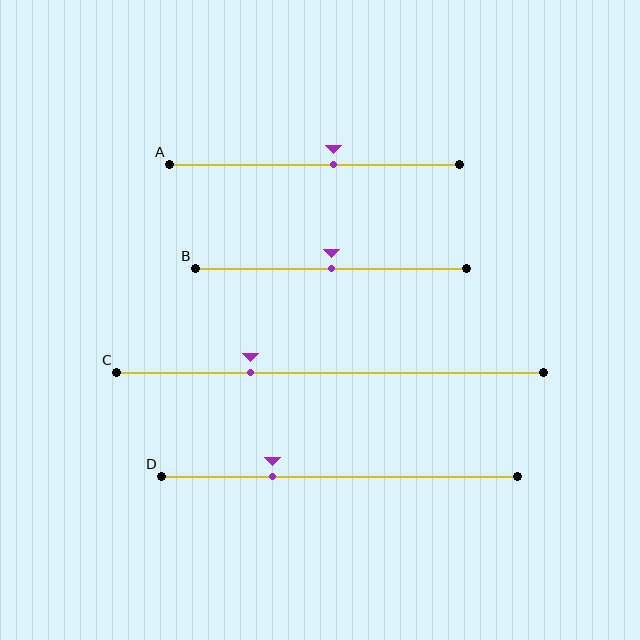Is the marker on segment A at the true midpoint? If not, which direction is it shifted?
No, the marker on segment A is shifted to the right by about 6% of the segment length.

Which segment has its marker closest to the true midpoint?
Segment B has its marker closest to the true midpoint.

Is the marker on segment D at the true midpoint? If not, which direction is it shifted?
No, the marker on segment D is shifted to the left by about 19% of the segment length.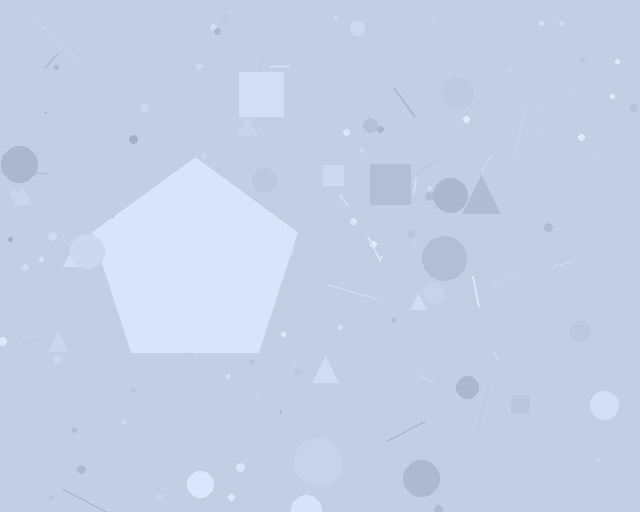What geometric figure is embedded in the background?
A pentagon is embedded in the background.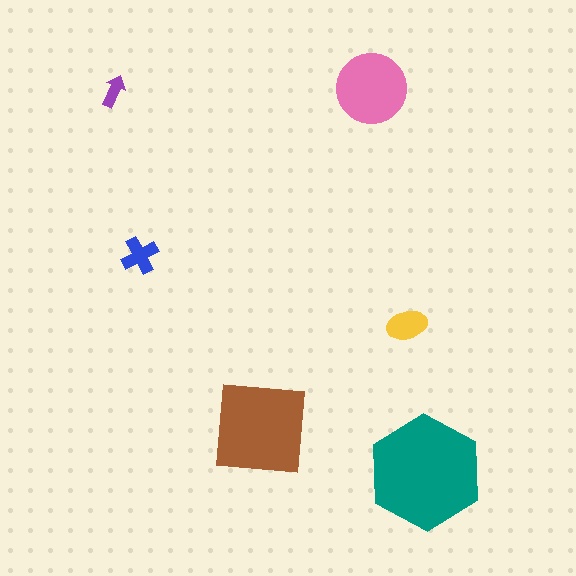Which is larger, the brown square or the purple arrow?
The brown square.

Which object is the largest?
The teal hexagon.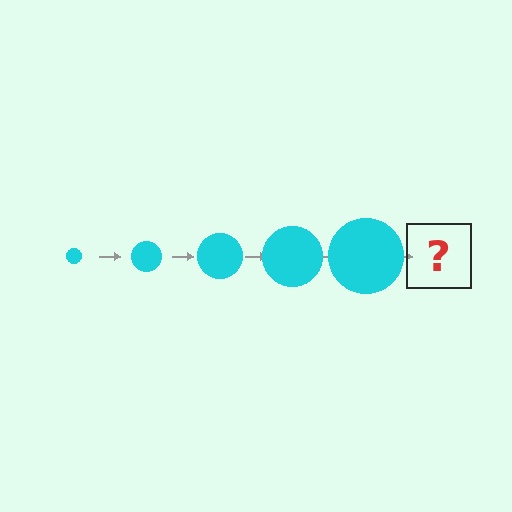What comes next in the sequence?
The next element should be a cyan circle, larger than the previous one.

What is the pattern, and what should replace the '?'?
The pattern is that the circle gets progressively larger each step. The '?' should be a cyan circle, larger than the previous one.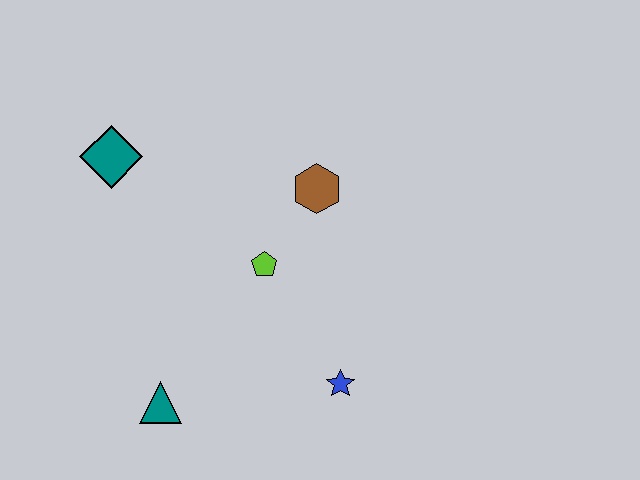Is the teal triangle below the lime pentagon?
Yes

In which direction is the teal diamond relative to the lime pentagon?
The teal diamond is to the left of the lime pentagon.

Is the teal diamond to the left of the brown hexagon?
Yes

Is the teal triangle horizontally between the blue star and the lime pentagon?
No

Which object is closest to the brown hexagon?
The lime pentagon is closest to the brown hexagon.